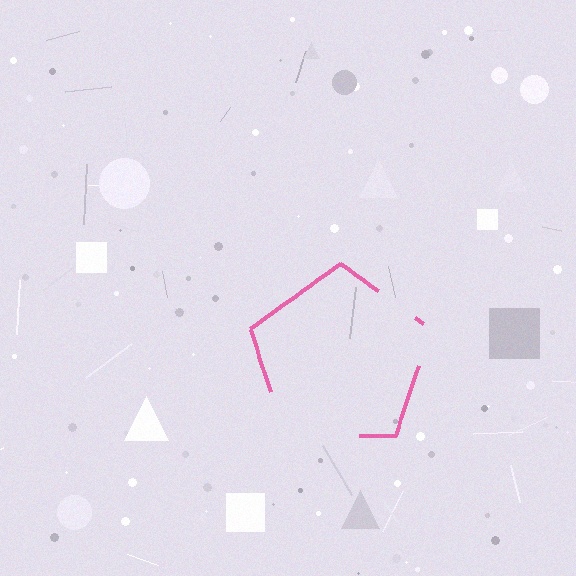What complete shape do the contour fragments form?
The contour fragments form a pentagon.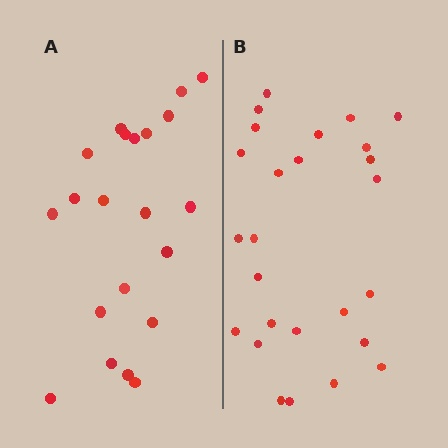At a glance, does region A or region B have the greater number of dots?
Region B (the right region) has more dots.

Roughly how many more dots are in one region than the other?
Region B has about 5 more dots than region A.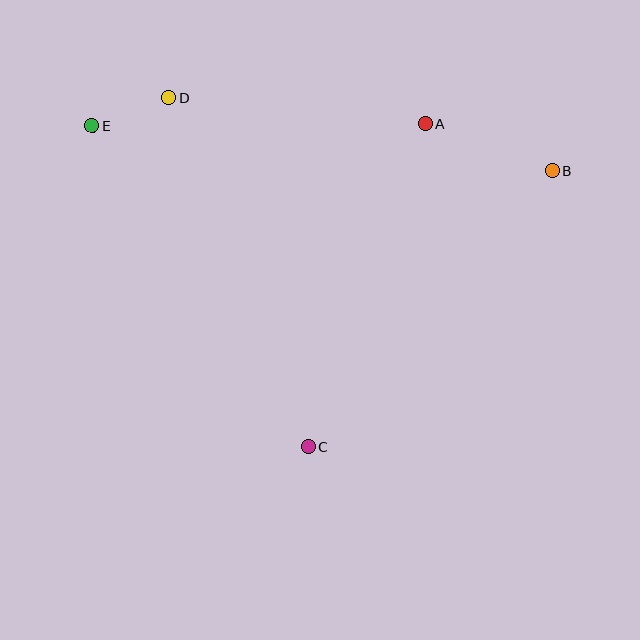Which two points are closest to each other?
Points D and E are closest to each other.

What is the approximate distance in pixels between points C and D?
The distance between C and D is approximately 376 pixels.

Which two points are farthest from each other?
Points B and E are farthest from each other.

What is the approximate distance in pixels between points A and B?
The distance between A and B is approximately 135 pixels.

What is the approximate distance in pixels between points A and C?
The distance between A and C is approximately 344 pixels.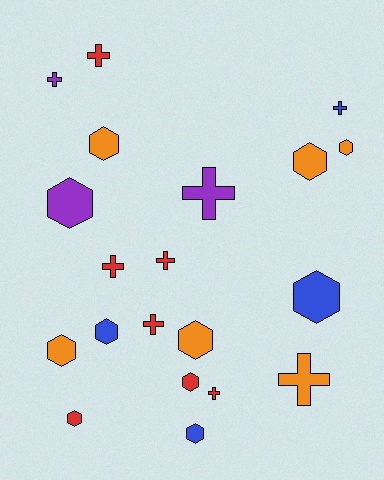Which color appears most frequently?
Red, with 7 objects.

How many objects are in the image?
There are 20 objects.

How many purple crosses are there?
There are 2 purple crosses.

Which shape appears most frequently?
Hexagon, with 11 objects.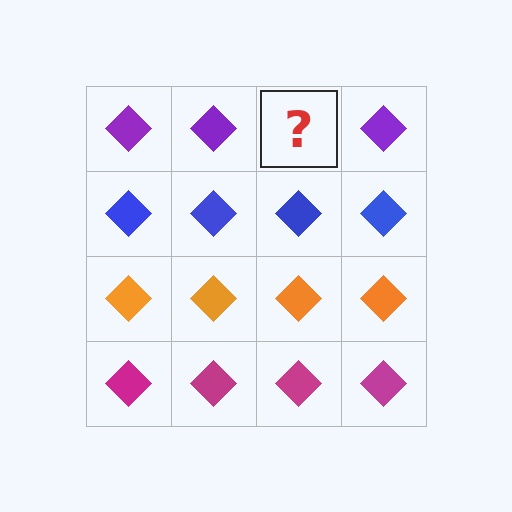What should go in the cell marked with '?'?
The missing cell should contain a purple diamond.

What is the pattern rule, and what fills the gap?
The rule is that each row has a consistent color. The gap should be filled with a purple diamond.